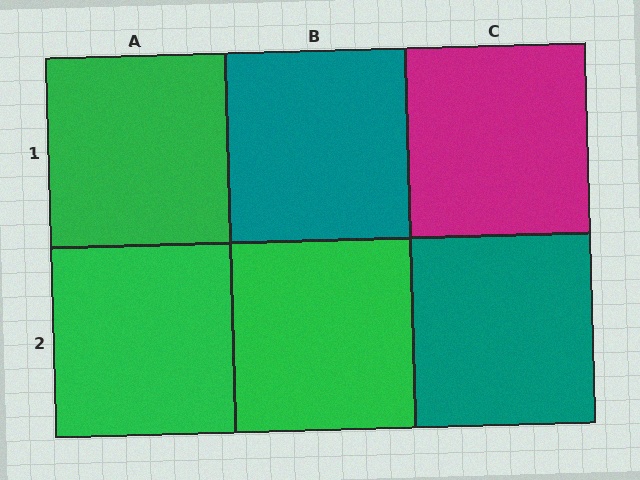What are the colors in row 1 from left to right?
Green, teal, magenta.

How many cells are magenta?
1 cell is magenta.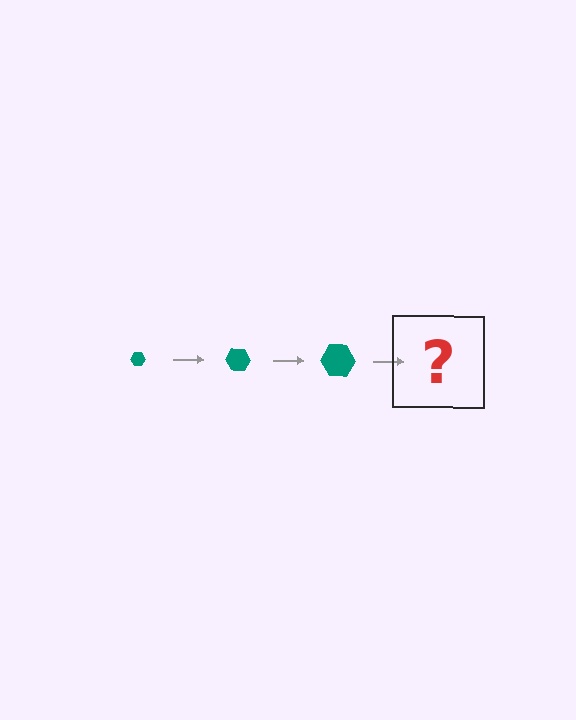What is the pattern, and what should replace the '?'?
The pattern is that the hexagon gets progressively larger each step. The '?' should be a teal hexagon, larger than the previous one.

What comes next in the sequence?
The next element should be a teal hexagon, larger than the previous one.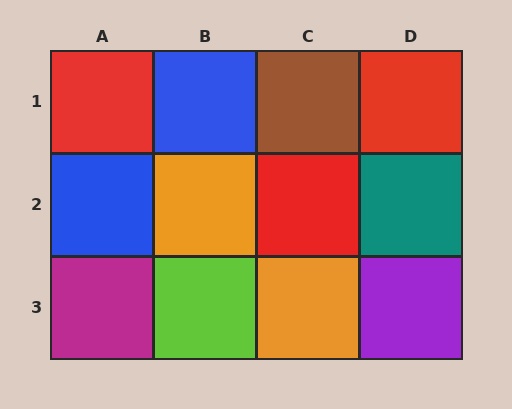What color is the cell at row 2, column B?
Orange.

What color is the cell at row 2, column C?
Red.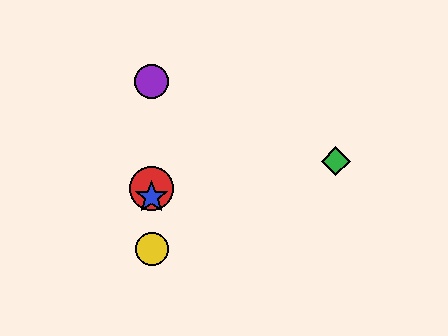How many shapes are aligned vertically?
4 shapes (the red circle, the blue star, the yellow circle, the purple circle) are aligned vertically.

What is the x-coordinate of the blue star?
The blue star is at x≈152.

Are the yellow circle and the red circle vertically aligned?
Yes, both are at x≈152.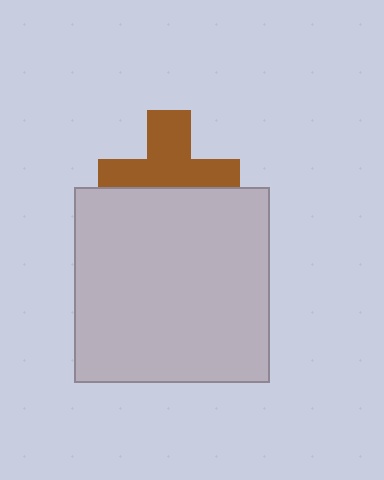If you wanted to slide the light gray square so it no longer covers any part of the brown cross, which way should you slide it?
Slide it down — that is the most direct way to separate the two shapes.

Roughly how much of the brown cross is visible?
About half of it is visible (roughly 58%).